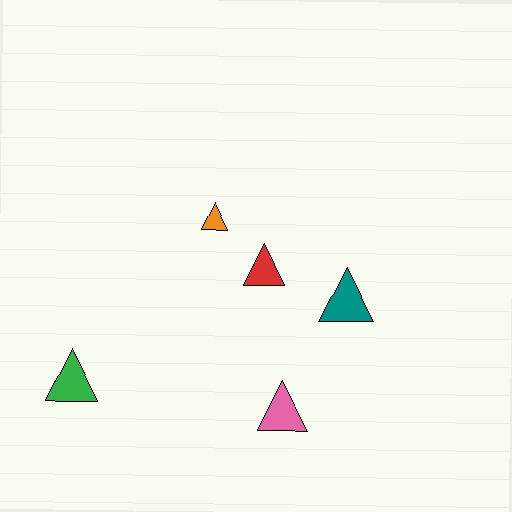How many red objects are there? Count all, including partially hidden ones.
There is 1 red object.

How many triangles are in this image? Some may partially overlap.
There are 5 triangles.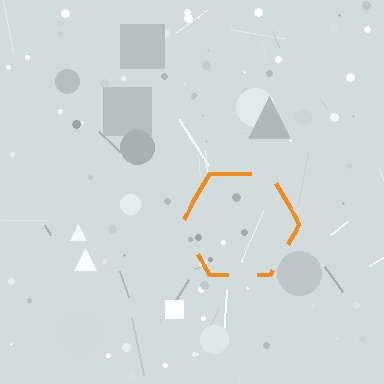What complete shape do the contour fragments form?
The contour fragments form a hexagon.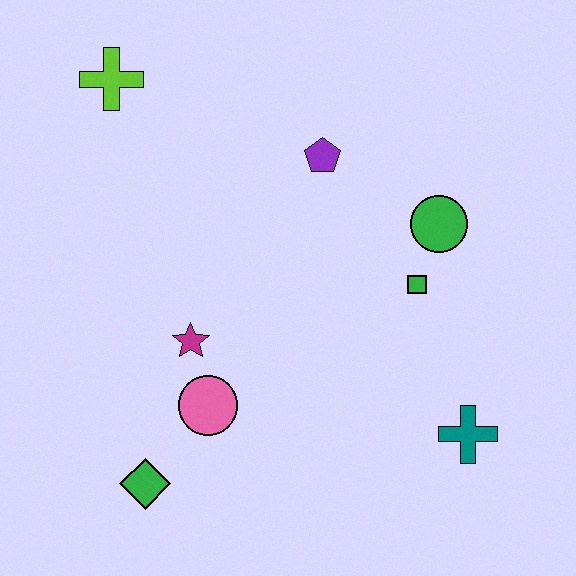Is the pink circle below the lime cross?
Yes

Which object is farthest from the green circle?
The green diamond is farthest from the green circle.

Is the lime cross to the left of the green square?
Yes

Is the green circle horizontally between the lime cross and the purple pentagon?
No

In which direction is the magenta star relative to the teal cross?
The magenta star is to the left of the teal cross.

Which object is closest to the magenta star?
The pink circle is closest to the magenta star.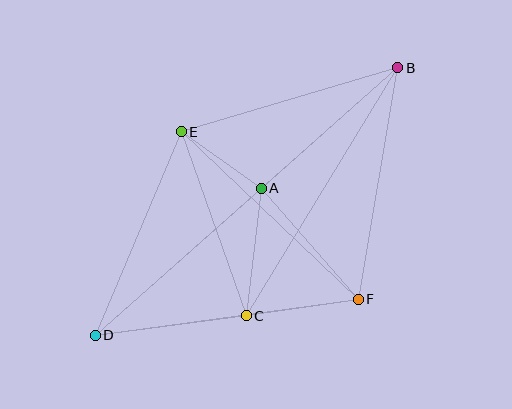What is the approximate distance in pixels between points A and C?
The distance between A and C is approximately 129 pixels.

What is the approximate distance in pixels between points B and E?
The distance between B and E is approximately 226 pixels.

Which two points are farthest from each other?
Points B and D are farthest from each other.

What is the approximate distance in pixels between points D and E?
The distance between D and E is approximately 221 pixels.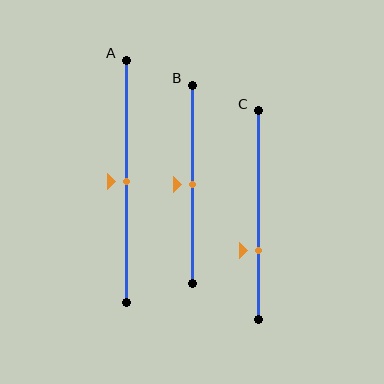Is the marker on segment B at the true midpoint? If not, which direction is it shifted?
Yes, the marker on segment B is at the true midpoint.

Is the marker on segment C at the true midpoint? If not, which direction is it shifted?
No, the marker on segment C is shifted downward by about 17% of the segment length.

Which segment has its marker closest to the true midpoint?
Segment A has its marker closest to the true midpoint.